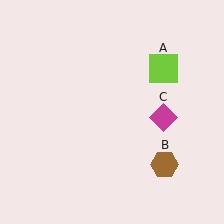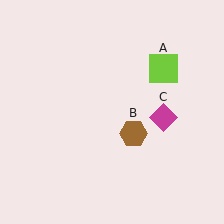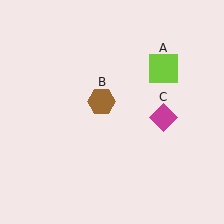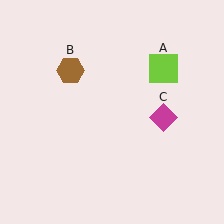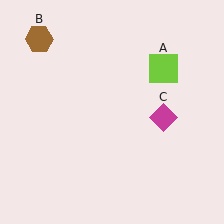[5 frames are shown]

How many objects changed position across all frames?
1 object changed position: brown hexagon (object B).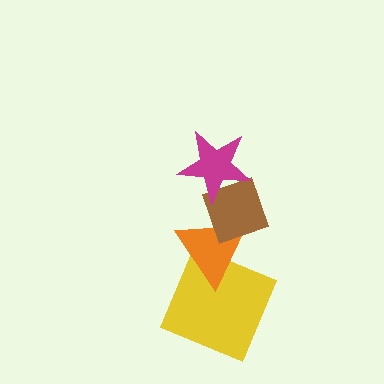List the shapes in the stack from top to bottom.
From top to bottom: the magenta star, the brown diamond, the orange triangle, the yellow square.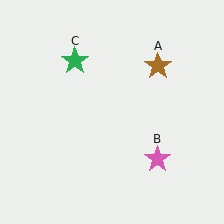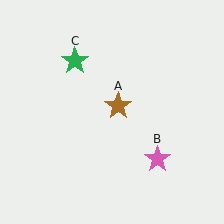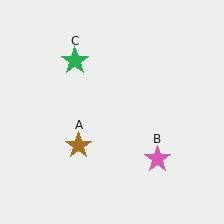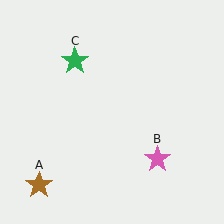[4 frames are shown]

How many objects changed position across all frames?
1 object changed position: brown star (object A).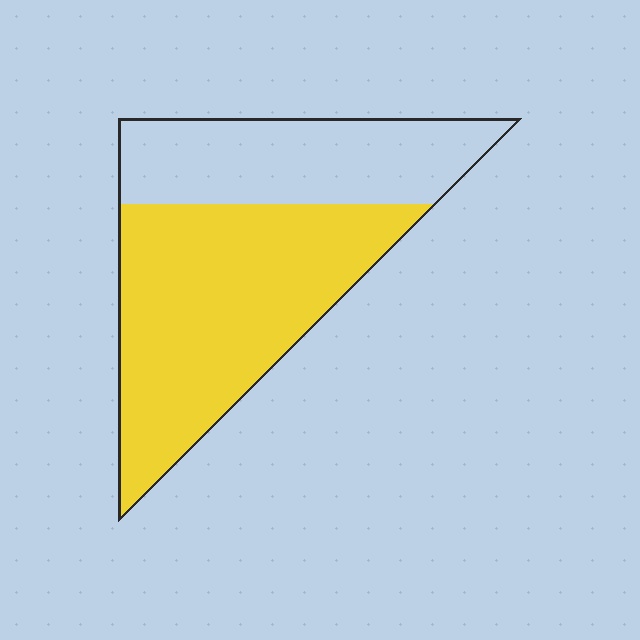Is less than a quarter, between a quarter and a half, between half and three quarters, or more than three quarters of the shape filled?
Between half and three quarters.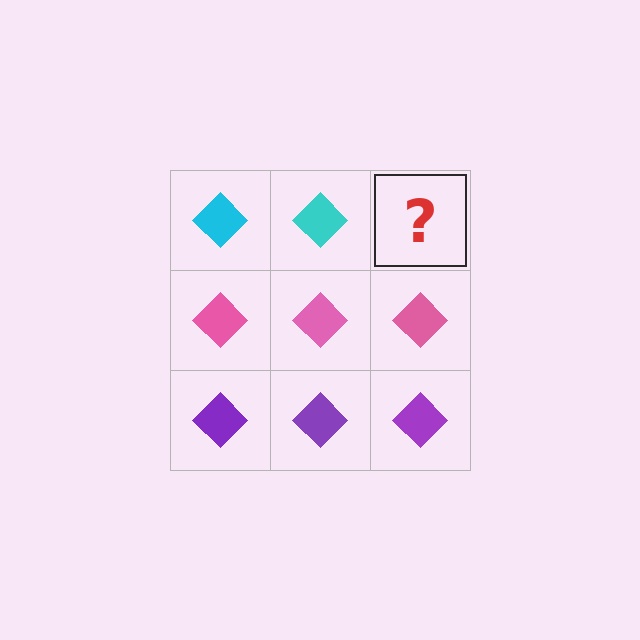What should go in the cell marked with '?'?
The missing cell should contain a cyan diamond.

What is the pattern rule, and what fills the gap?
The rule is that each row has a consistent color. The gap should be filled with a cyan diamond.